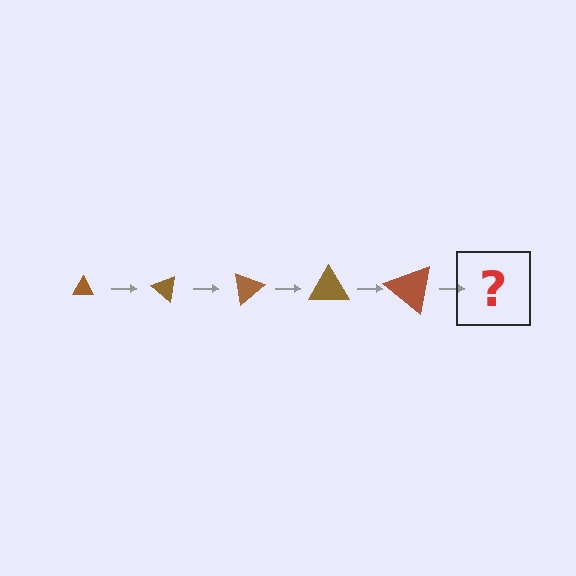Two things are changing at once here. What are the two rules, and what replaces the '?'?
The two rules are that the triangle grows larger each step and it rotates 40 degrees each step. The '?' should be a triangle, larger than the previous one and rotated 200 degrees from the start.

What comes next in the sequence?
The next element should be a triangle, larger than the previous one and rotated 200 degrees from the start.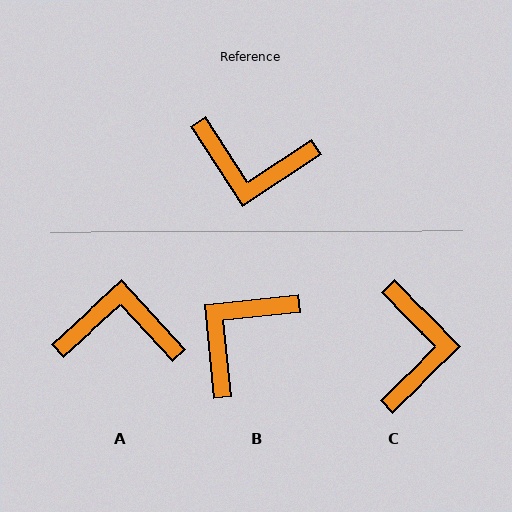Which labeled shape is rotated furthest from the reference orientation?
A, about 171 degrees away.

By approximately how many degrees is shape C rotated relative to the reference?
Approximately 101 degrees counter-clockwise.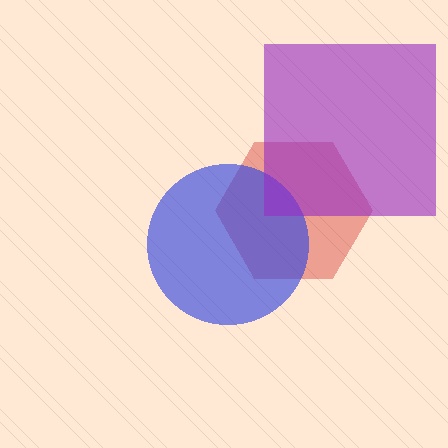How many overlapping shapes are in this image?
There are 3 overlapping shapes in the image.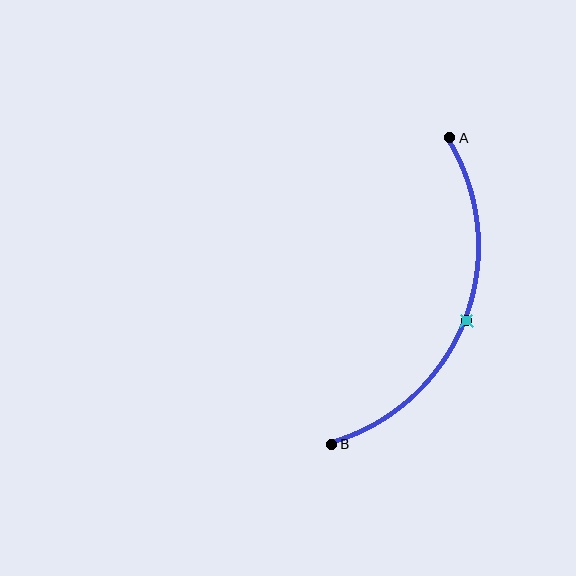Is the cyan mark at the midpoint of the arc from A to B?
Yes. The cyan mark lies on the arc at equal arc-length from both A and B — it is the arc midpoint.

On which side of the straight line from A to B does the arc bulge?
The arc bulges to the right of the straight line connecting A and B.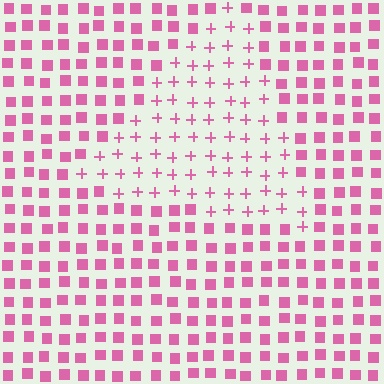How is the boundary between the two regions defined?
The boundary is defined by a change in element shape: plus signs inside vs. squares outside. All elements share the same color and spacing.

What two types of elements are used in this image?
The image uses plus signs inside the triangle region and squares outside it.